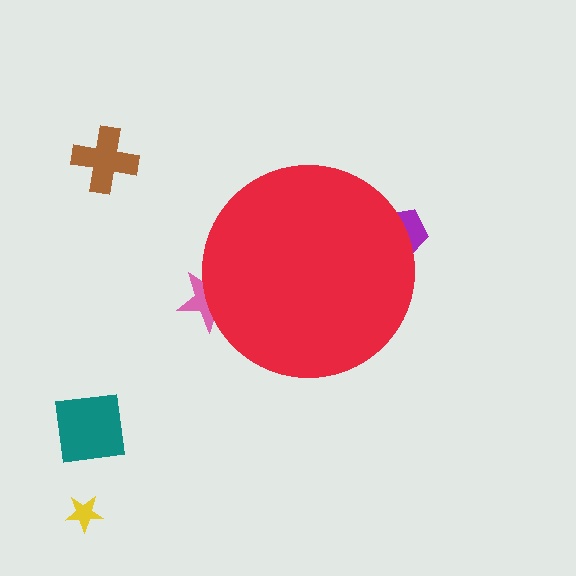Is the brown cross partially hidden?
No, the brown cross is fully visible.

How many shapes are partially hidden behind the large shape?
2 shapes are partially hidden.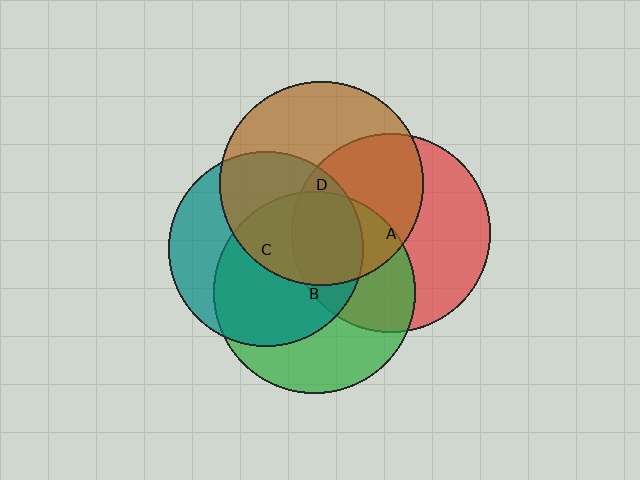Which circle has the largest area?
Circle D (brown).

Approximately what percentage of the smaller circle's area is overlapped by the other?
Approximately 35%.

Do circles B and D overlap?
Yes.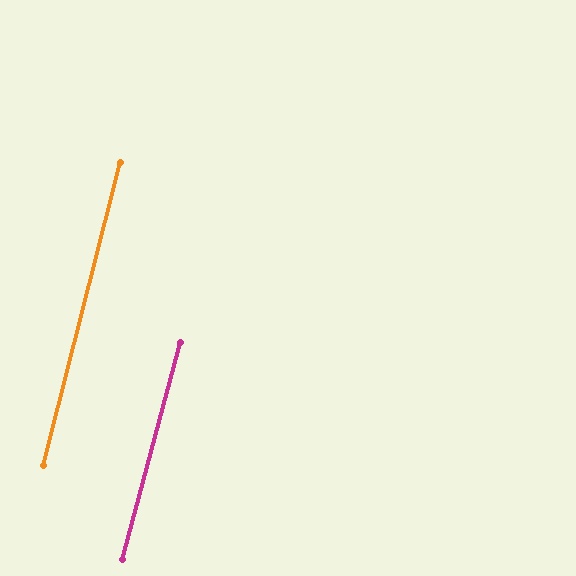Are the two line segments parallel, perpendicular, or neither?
Parallel — their directions differ by only 0.7°.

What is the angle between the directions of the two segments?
Approximately 1 degree.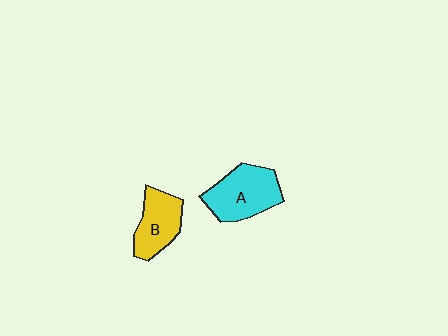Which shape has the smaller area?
Shape B (yellow).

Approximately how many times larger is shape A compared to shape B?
Approximately 1.3 times.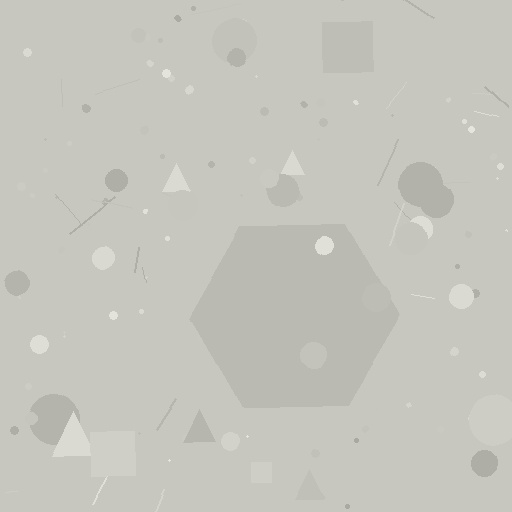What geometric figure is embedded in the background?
A hexagon is embedded in the background.